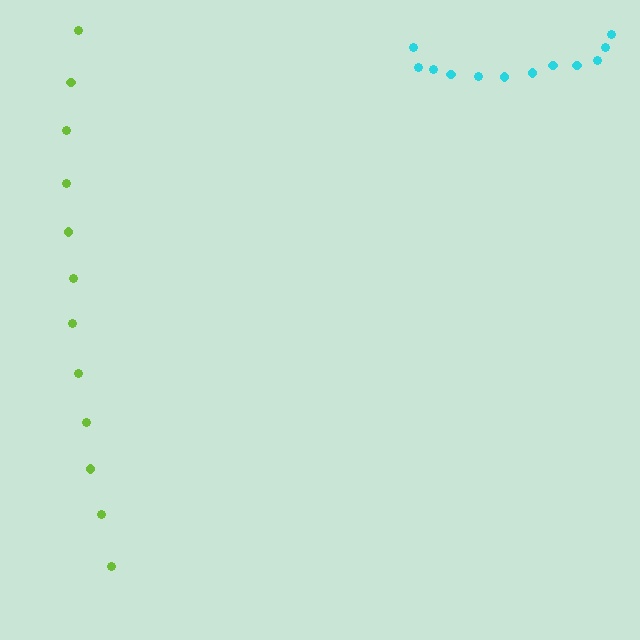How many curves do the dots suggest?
There are 2 distinct paths.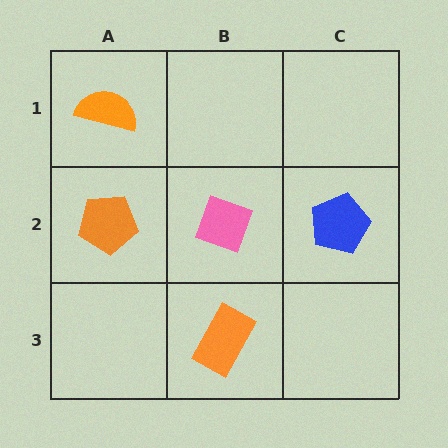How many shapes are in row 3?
1 shape.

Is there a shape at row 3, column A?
No, that cell is empty.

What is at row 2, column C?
A blue pentagon.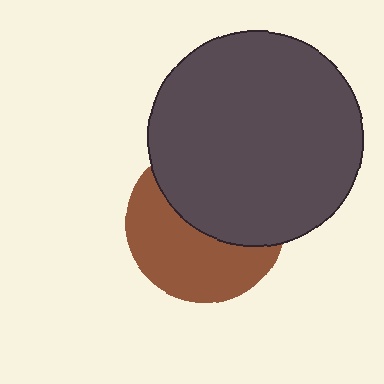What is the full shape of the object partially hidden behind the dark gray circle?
The partially hidden object is a brown circle.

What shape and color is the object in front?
The object in front is a dark gray circle.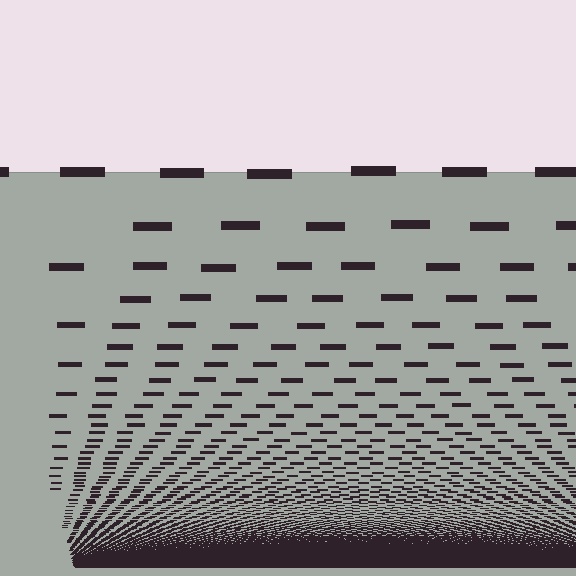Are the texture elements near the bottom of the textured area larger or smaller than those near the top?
Smaller. The gradient is inverted — elements near the bottom are smaller and denser.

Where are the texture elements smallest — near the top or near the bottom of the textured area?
Near the bottom.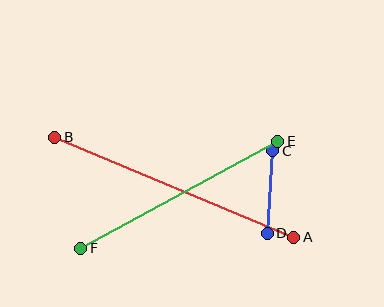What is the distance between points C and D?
The distance is approximately 83 pixels.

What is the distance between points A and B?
The distance is approximately 259 pixels.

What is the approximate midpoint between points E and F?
The midpoint is at approximately (179, 195) pixels.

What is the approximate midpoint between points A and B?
The midpoint is at approximately (174, 187) pixels.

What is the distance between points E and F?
The distance is approximately 225 pixels.